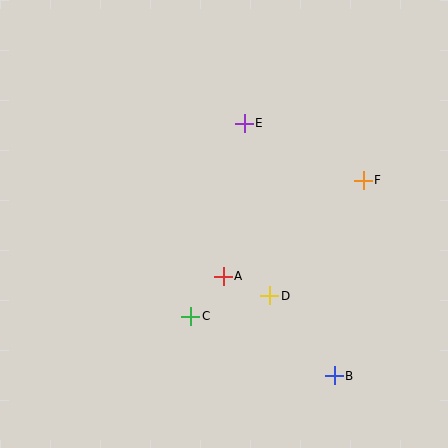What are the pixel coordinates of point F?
Point F is at (363, 180).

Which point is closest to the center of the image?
Point A at (223, 276) is closest to the center.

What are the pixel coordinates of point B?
Point B is at (334, 376).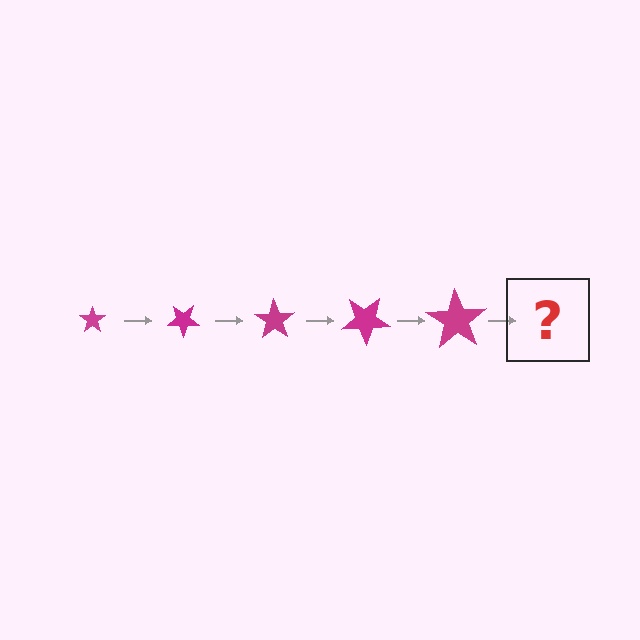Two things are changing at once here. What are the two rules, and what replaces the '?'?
The two rules are that the star grows larger each step and it rotates 35 degrees each step. The '?' should be a star, larger than the previous one and rotated 175 degrees from the start.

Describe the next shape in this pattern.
It should be a star, larger than the previous one and rotated 175 degrees from the start.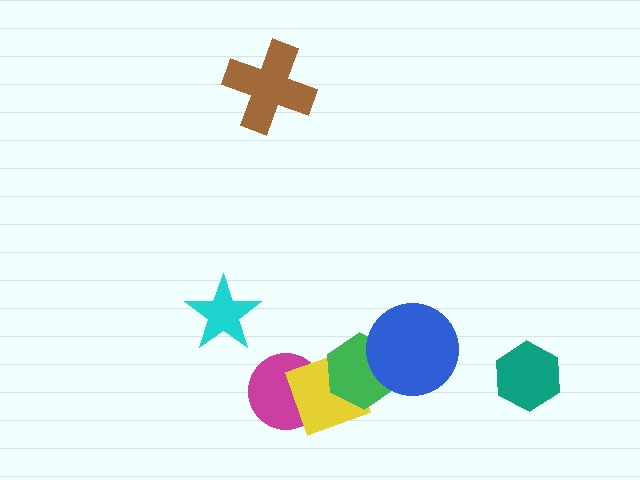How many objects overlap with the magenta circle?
1 object overlaps with the magenta circle.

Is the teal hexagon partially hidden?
No, no other shape covers it.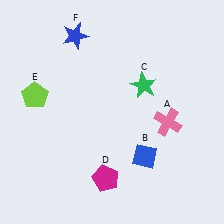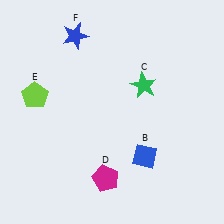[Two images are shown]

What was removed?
The pink cross (A) was removed in Image 2.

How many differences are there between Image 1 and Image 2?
There is 1 difference between the two images.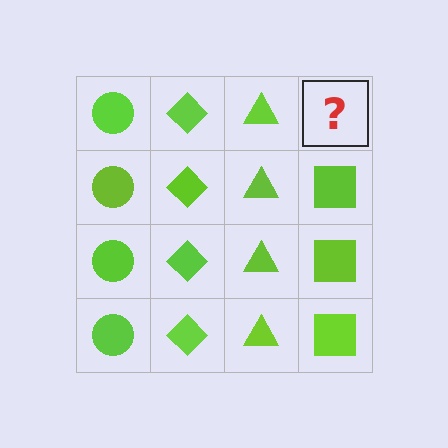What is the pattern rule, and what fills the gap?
The rule is that each column has a consistent shape. The gap should be filled with a lime square.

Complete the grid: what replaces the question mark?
The question mark should be replaced with a lime square.